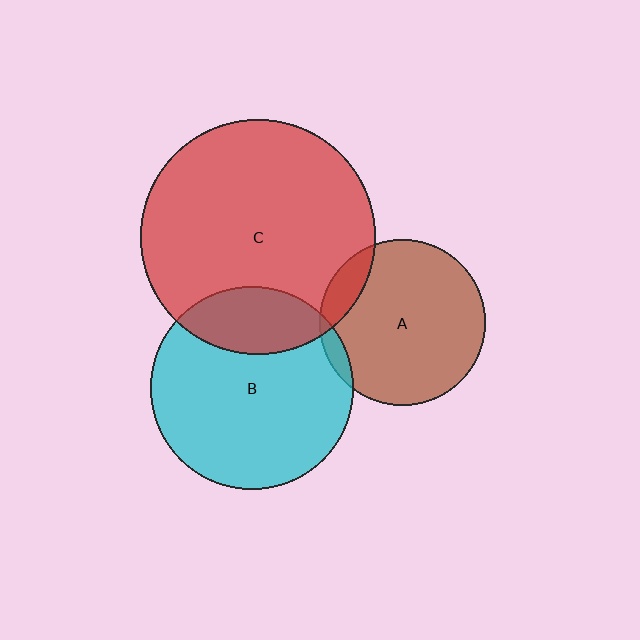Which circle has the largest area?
Circle C (red).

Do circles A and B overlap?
Yes.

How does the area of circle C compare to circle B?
Approximately 1.3 times.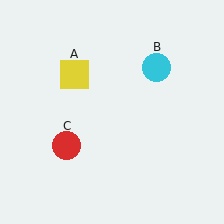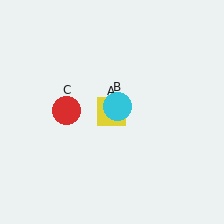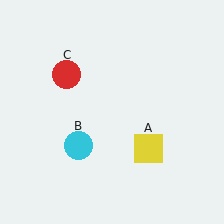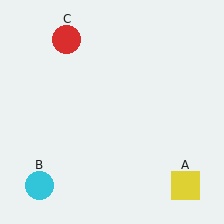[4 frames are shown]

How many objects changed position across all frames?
3 objects changed position: yellow square (object A), cyan circle (object B), red circle (object C).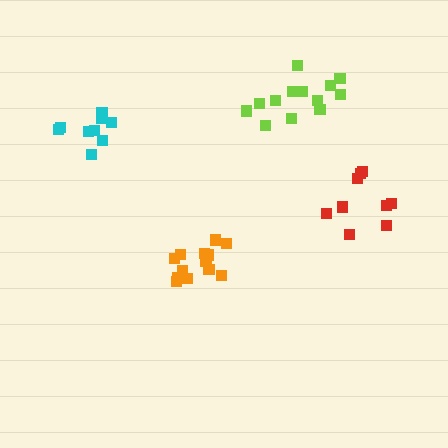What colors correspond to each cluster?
The clusters are colored: cyan, orange, red, lime.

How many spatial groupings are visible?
There are 4 spatial groupings.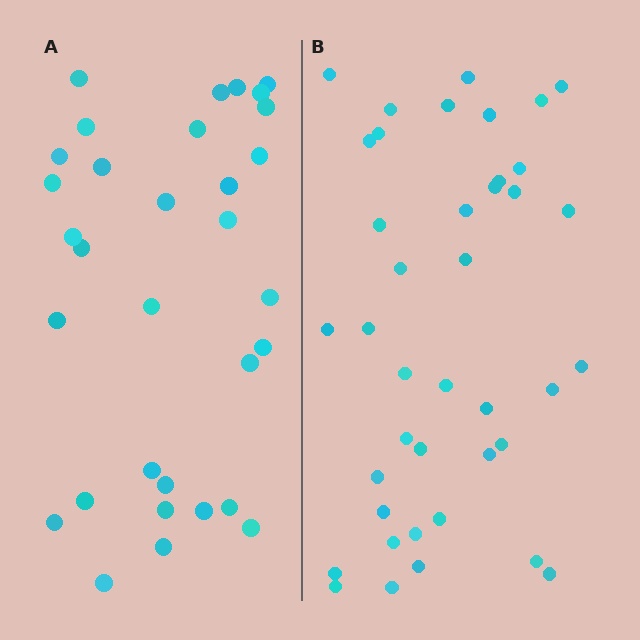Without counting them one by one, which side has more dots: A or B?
Region B (the right region) has more dots.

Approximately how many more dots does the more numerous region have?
Region B has roughly 8 or so more dots than region A.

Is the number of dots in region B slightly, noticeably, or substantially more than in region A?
Region B has noticeably more, but not dramatically so. The ratio is roughly 1.2 to 1.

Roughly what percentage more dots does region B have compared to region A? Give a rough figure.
About 25% more.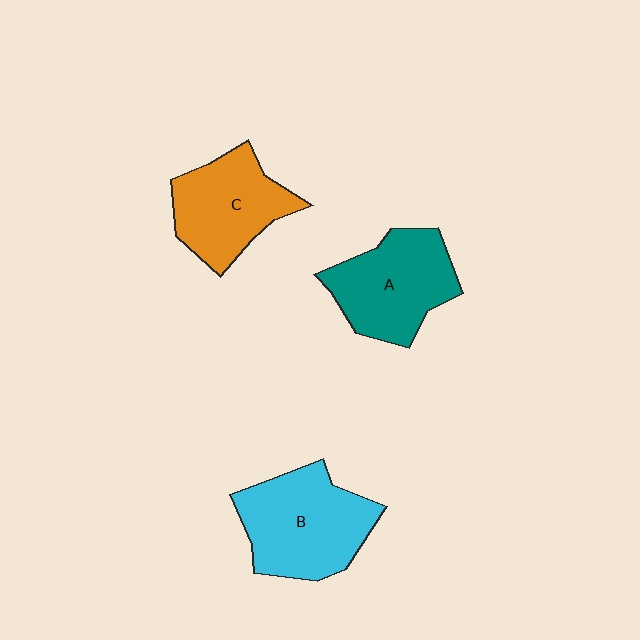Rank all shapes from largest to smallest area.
From largest to smallest: B (cyan), A (teal), C (orange).